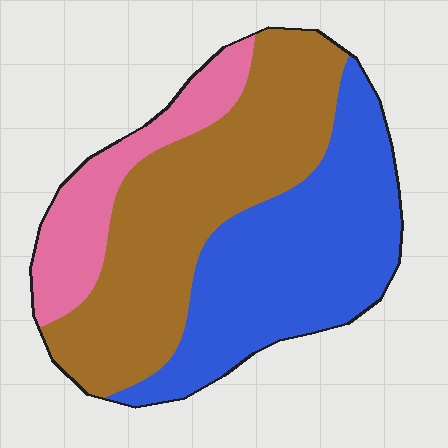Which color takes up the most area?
Brown, at roughly 45%.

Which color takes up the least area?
Pink, at roughly 15%.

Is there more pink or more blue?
Blue.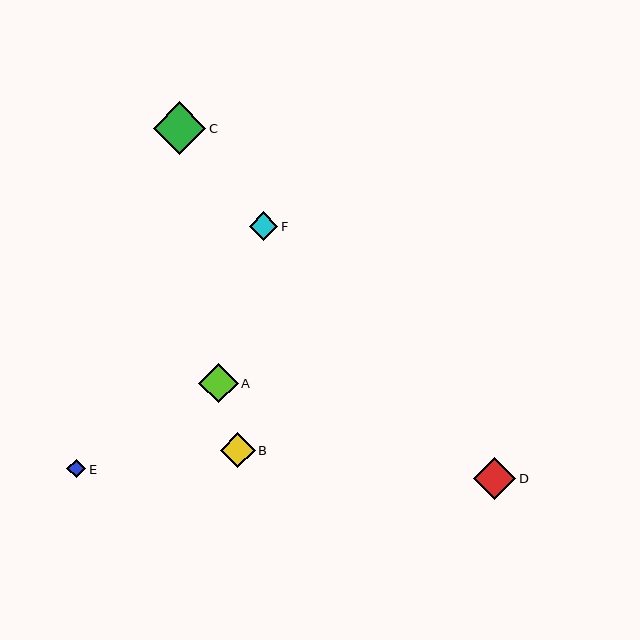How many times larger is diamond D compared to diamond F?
Diamond D is approximately 1.5 times the size of diamond F.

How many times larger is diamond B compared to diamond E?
Diamond B is approximately 1.9 times the size of diamond E.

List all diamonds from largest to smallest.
From largest to smallest: C, D, A, B, F, E.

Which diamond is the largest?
Diamond C is the largest with a size of approximately 53 pixels.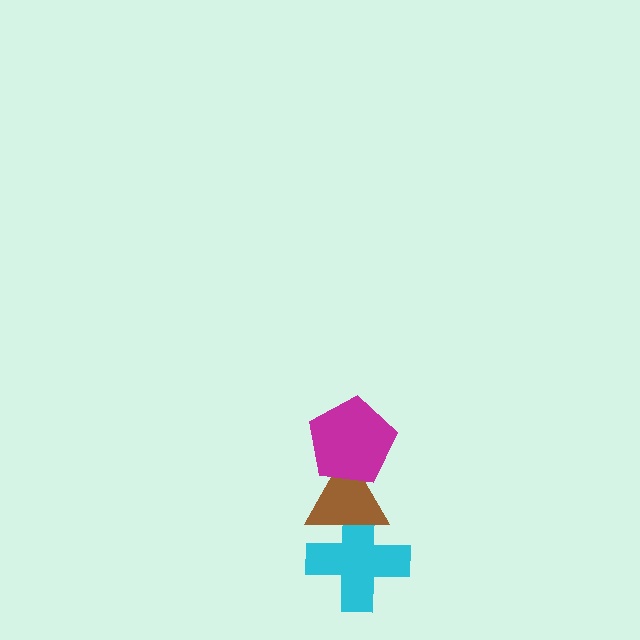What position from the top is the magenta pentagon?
The magenta pentagon is 1st from the top.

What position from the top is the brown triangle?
The brown triangle is 2nd from the top.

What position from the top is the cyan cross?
The cyan cross is 3rd from the top.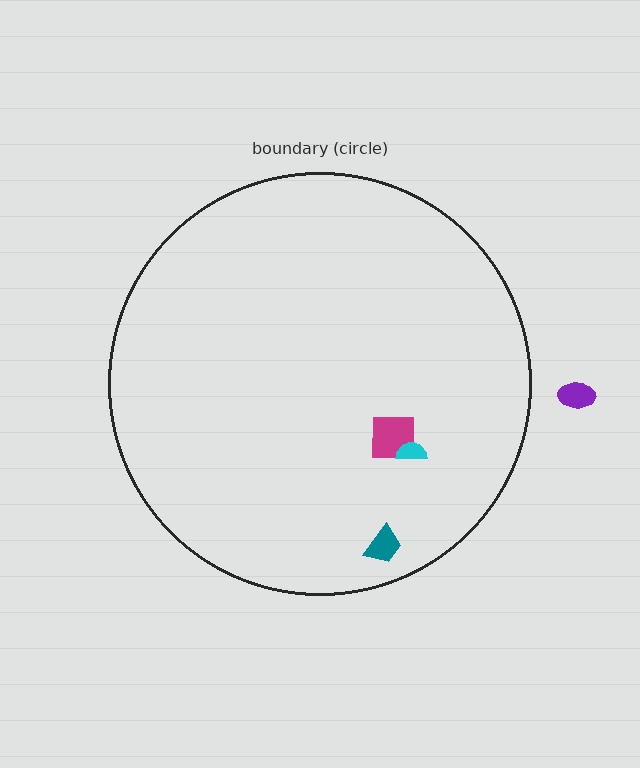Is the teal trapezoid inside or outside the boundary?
Inside.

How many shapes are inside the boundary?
3 inside, 1 outside.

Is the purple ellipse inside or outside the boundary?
Outside.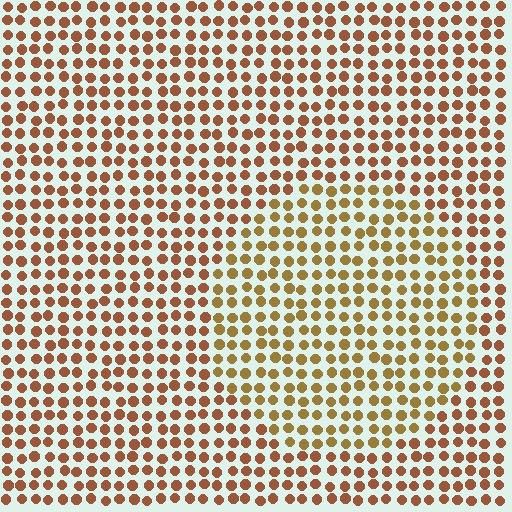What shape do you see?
I see a circle.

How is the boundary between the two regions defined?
The boundary is defined purely by a slight shift in hue (about 25 degrees). Spacing, size, and orientation are identical on both sides.